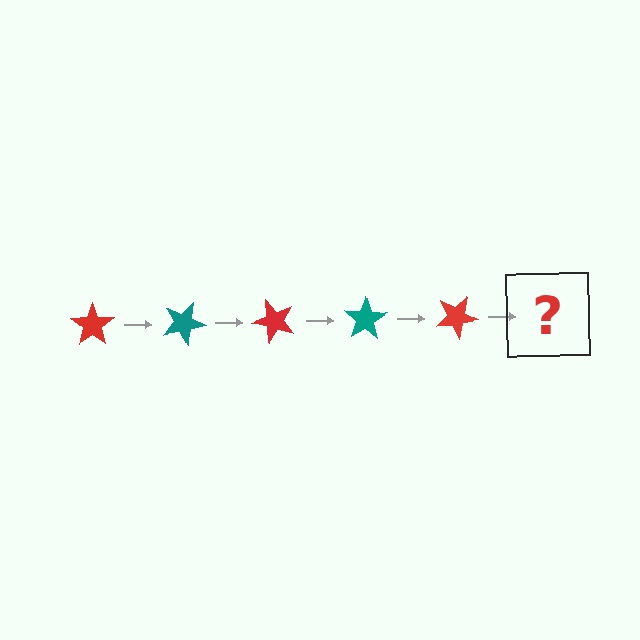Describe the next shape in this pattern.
It should be a teal star, rotated 125 degrees from the start.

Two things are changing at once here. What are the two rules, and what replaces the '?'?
The two rules are that it rotates 25 degrees each step and the color cycles through red and teal. The '?' should be a teal star, rotated 125 degrees from the start.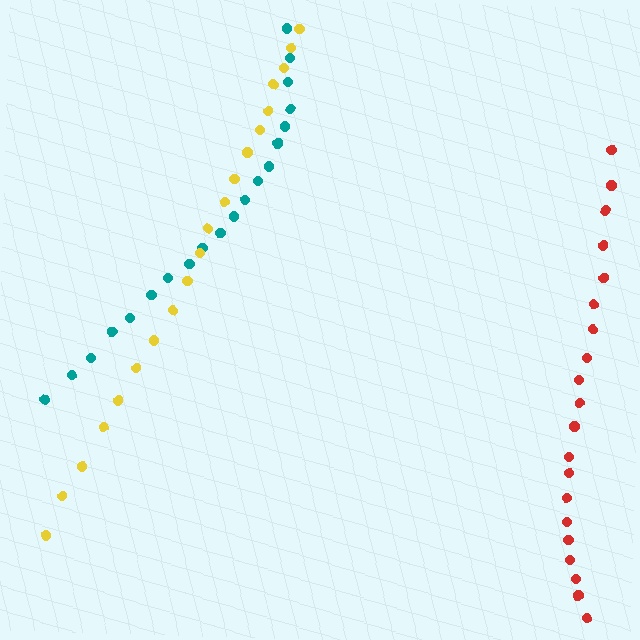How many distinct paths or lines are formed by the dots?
There are 3 distinct paths.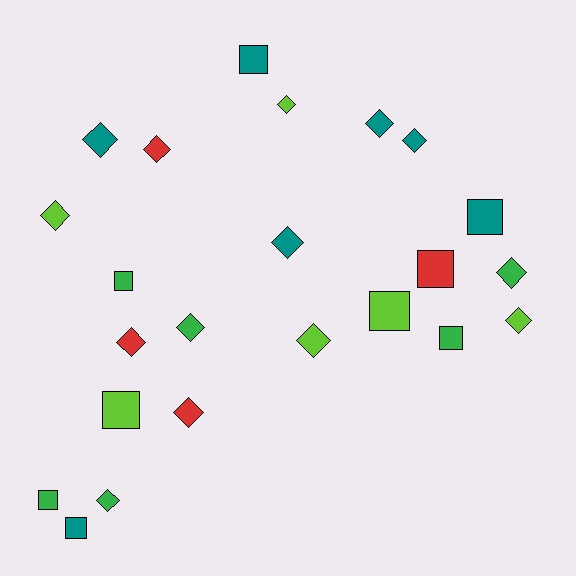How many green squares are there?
There are 3 green squares.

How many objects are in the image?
There are 23 objects.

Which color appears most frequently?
Teal, with 7 objects.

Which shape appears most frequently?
Diamond, with 14 objects.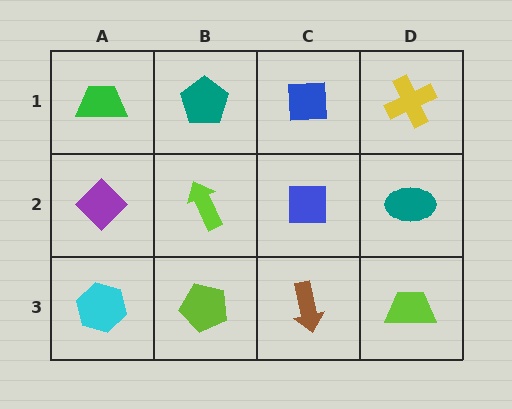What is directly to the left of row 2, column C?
A lime arrow.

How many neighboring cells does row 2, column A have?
3.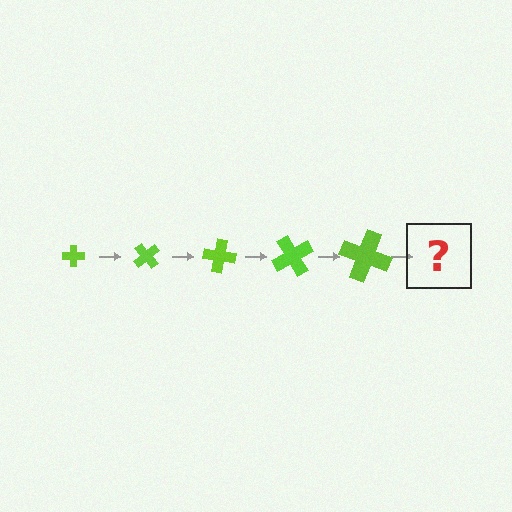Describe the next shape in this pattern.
It should be a cross, larger than the previous one and rotated 250 degrees from the start.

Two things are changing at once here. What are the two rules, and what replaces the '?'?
The two rules are that the cross grows larger each step and it rotates 50 degrees each step. The '?' should be a cross, larger than the previous one and rotated 250 degrees from the start.